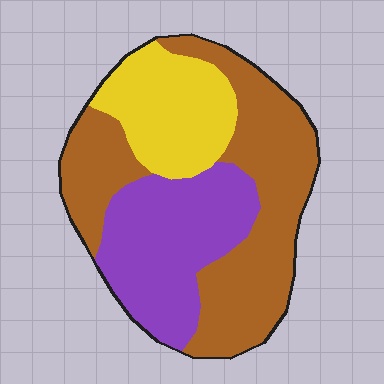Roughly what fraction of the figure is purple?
Purple covers 31% of the figure.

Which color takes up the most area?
Brown, at roughly 45%.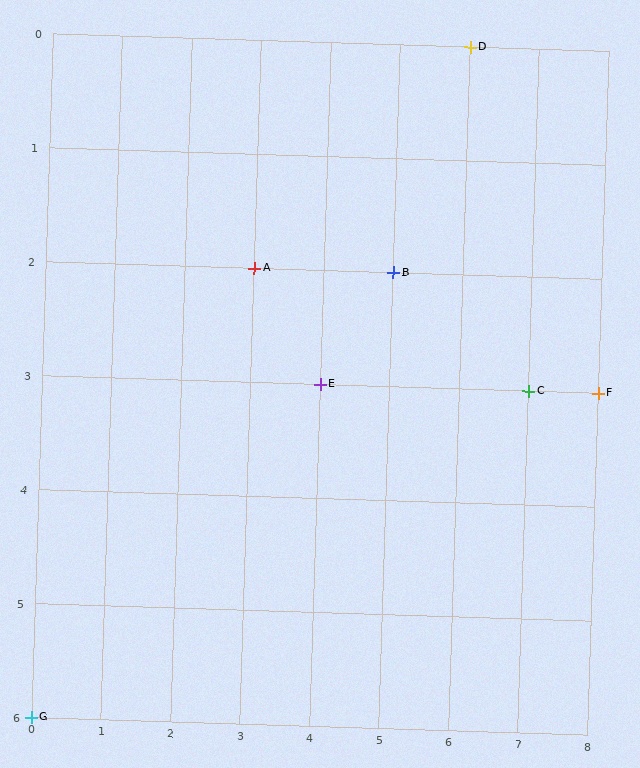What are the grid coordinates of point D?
Point D is at grid coordinates (6, 0).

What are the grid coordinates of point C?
Point C is at grid coordinates (7, 3).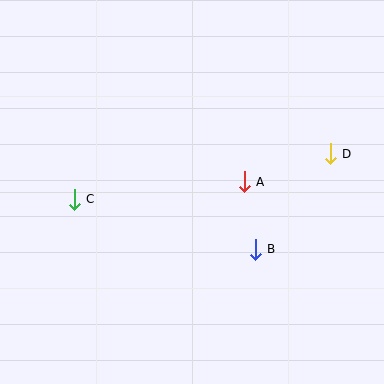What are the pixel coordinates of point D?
Point D is at (330, 154).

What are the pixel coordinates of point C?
Point C is at (74, 199).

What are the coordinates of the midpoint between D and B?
The midpoint between D and B is at (293, 201).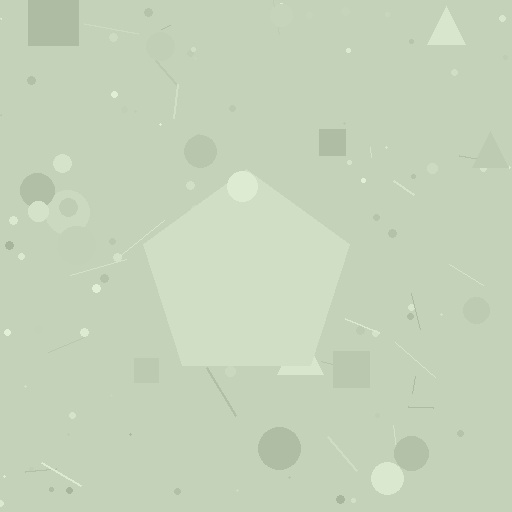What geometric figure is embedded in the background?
A pentagon is embedded in the background.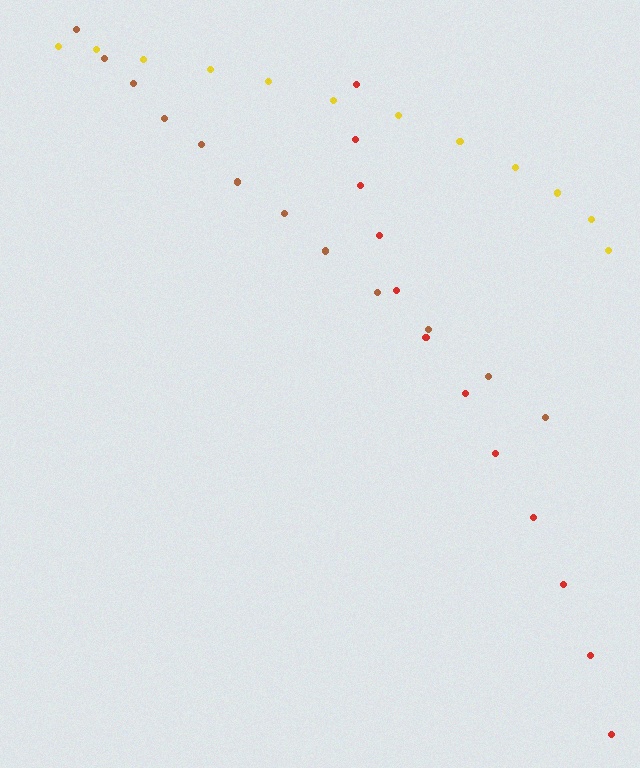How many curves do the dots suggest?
There are 3 distinct paths.